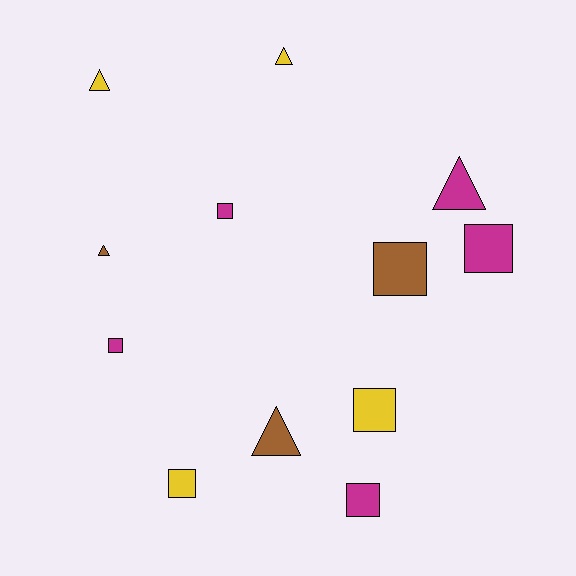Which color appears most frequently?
Magenta, with 5 objects.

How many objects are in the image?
There are 12 objects.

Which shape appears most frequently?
Square, with 7 objects.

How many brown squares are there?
There is 1 brown square.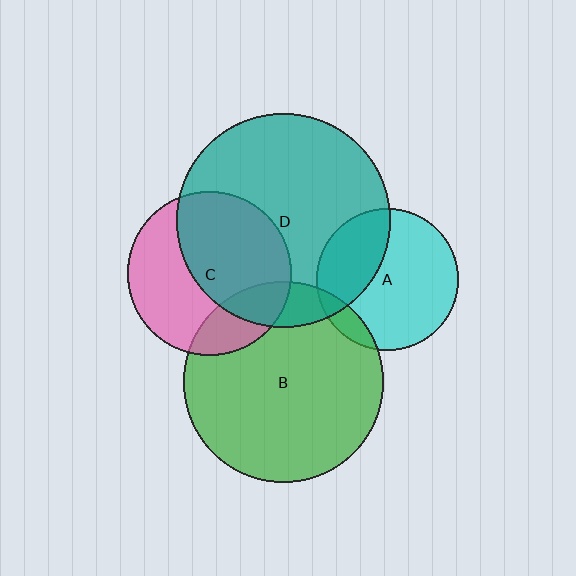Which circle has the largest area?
Circle D (teal).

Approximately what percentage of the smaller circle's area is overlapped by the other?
Approximately 55%.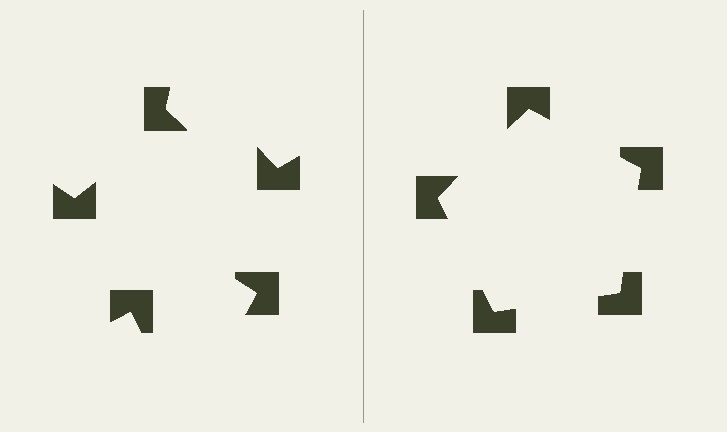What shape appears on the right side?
An illusory pentagon.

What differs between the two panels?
The notched squares are positioned identically on both sides; only the wedge orientations differ. On the right they align to a pentagon; on the left they are misaligned.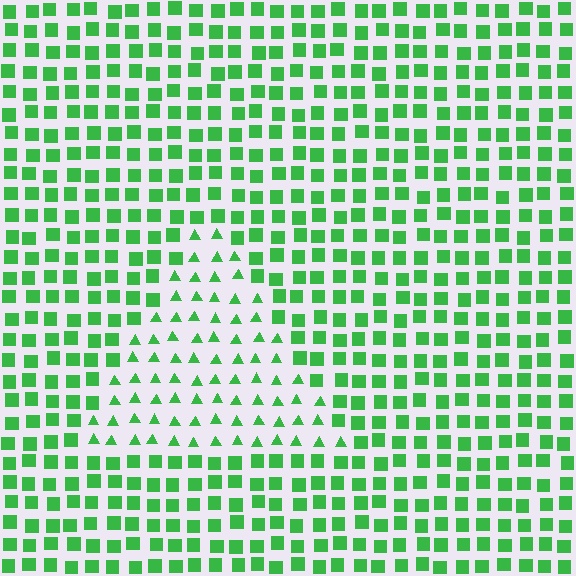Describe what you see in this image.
The image is filled with small green elements arranged in a uniform grid. A triangle-shaped region contains triangles, while the surrounding area contains squares. The boundary is defined purely by the change in element shape.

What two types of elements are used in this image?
The image uses triangles inside the triangle region and squares outside it.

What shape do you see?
I see a triangle.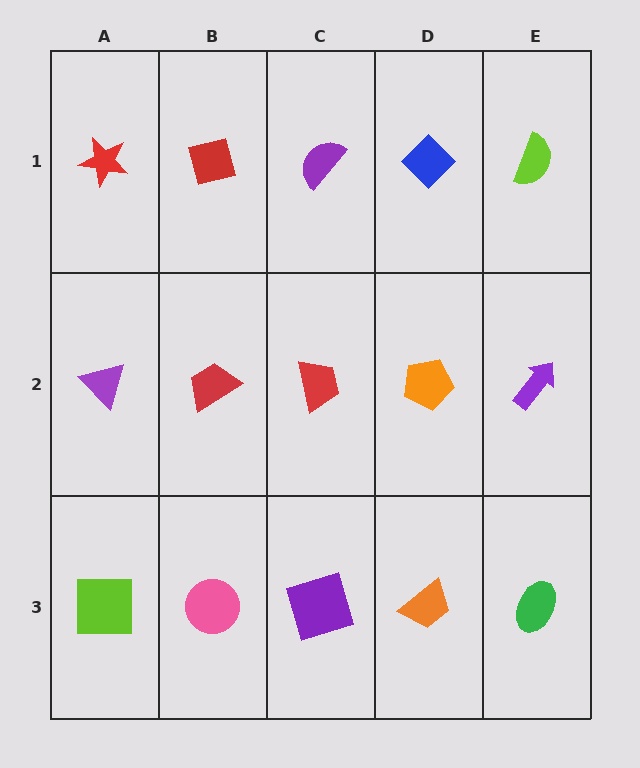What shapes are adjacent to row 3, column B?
A red trapezoid (row 2, column B), a lime square (row 3, column A), a purple square (row 3, column C).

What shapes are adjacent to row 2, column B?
A red square (row 1, column B), a pink circle (row 3, column B), a purple triangle (row 2, column A), a red trapezoid (row 2, column C).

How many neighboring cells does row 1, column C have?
3.